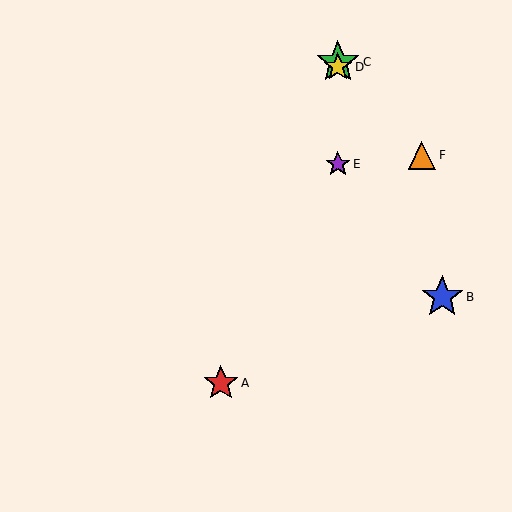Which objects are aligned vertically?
Objects C, D, E are aligned vertically.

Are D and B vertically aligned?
No, D is at x≈338 and B is at x≈442.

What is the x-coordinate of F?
Object F is at x≈422.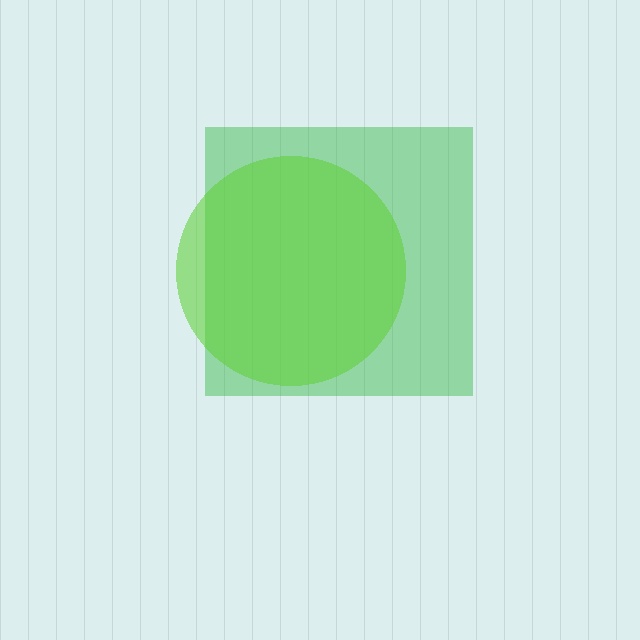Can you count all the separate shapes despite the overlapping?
Yes, there are 2 separate shapes.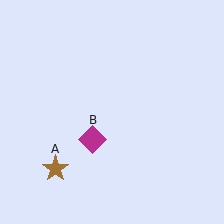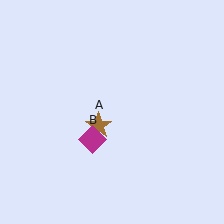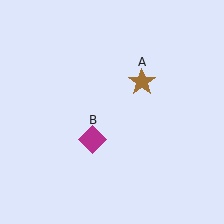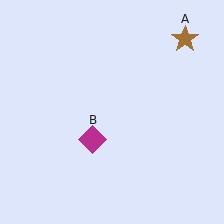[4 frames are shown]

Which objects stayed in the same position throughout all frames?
Magenta diamond (object B) remained stationary.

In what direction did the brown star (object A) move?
The brown star (object A) moved up and to the right.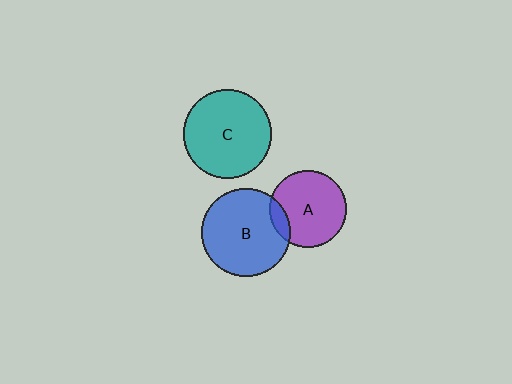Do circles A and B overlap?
Yes.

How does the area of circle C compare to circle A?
Approximately 1.3 times.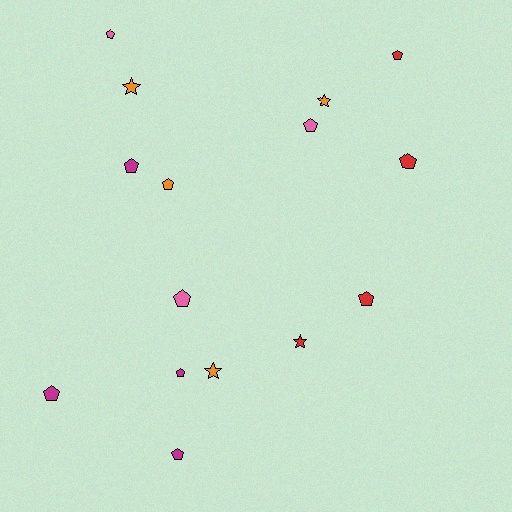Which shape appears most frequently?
Pentagon, with 11 objects.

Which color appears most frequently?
Orange, with 4 objects.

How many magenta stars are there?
There are no magenta stars.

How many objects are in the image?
There are 15 objects.